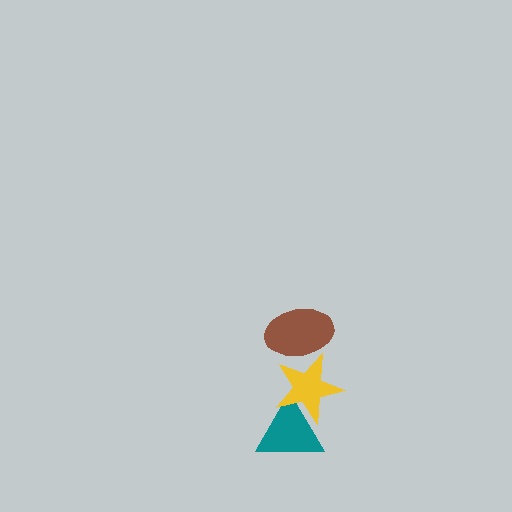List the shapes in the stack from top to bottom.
From top to bottom: the brown ellipse, the yellow star, the teal triangle.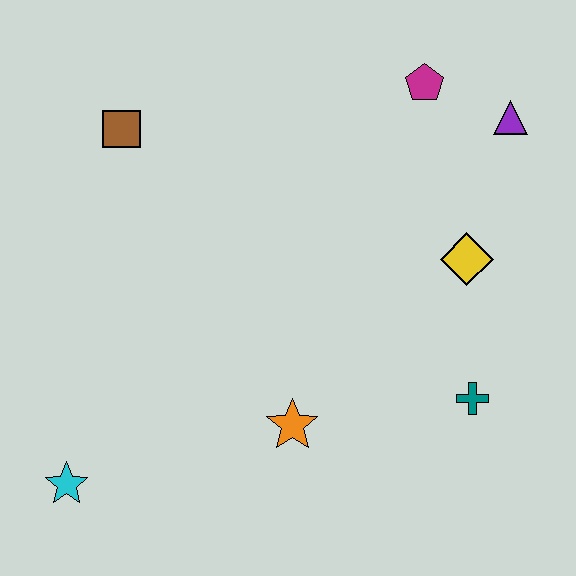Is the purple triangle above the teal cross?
Yes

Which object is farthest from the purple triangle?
The cyan star is farthest from the purple triangle.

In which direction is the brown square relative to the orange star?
The brown square is above the orange star.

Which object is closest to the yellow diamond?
The teal cross is closest to the yellow diamond.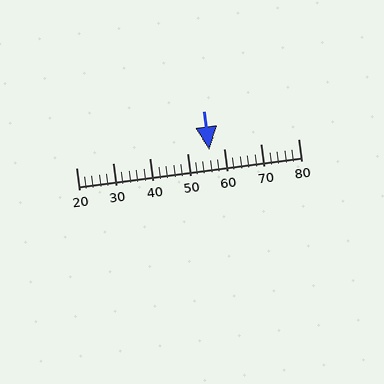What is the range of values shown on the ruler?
The ruler shows values from 20 to 80.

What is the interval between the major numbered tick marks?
The major tick marks are spaced 10 units apart.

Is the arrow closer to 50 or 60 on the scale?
The arrow is closer to 60.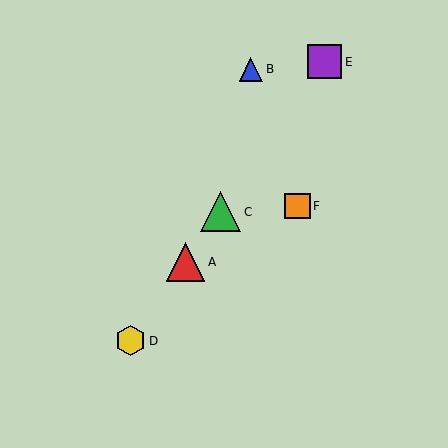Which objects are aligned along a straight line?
Objects A, C, D, E are aligned along a straight line.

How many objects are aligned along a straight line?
4 objects (A, C, D, E) are aligned along a straight line.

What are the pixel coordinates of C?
Object C is at (221, 212).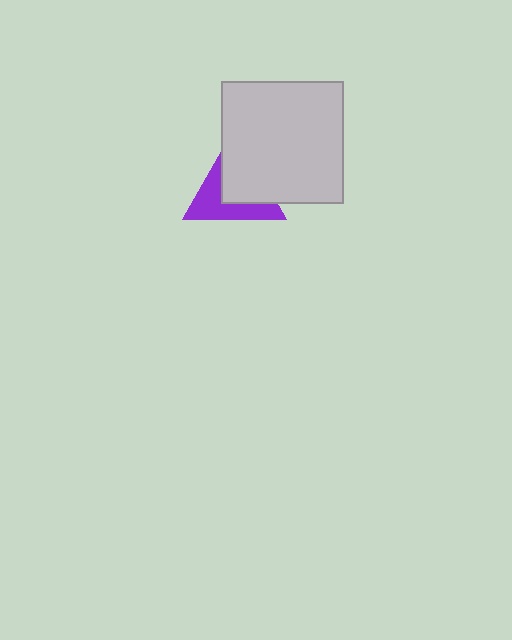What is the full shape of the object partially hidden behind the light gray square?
The partially hidden object is a purple triangle.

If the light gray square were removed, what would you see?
You would see the complete purple triangle.